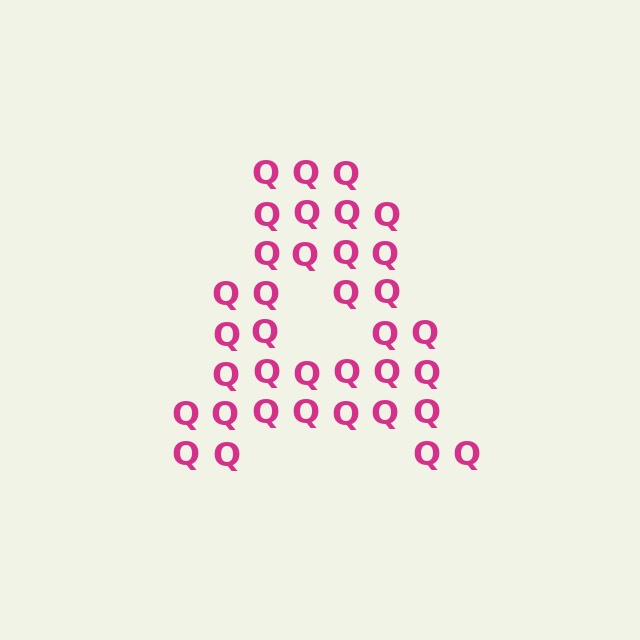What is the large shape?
The large shape is the letter A.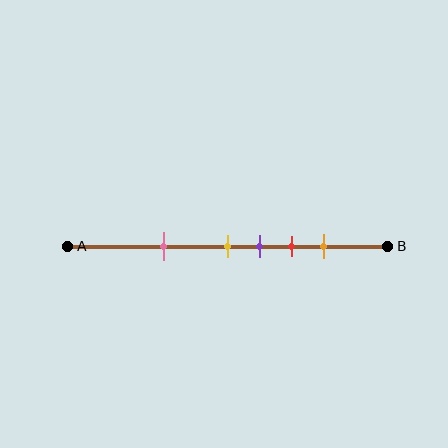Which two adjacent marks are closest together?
The yellow and purple marks are the closest adjacent pair.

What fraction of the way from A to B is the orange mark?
The orange mark is approximately 80% (0.8) of the way from A to B.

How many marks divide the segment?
There are 5 marks dividing the segment.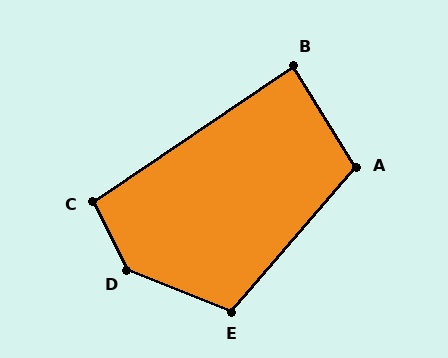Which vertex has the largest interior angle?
D, at approximately 138 degrees.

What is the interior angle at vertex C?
Approximately 98 degrees (obtuse).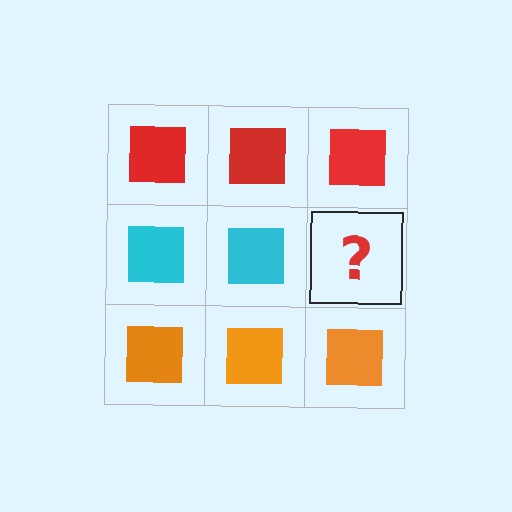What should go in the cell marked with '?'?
The missing cell should contain a cyan square.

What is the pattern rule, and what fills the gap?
The rule is that each row has a consistent color. The gap should be filled with a cyan square.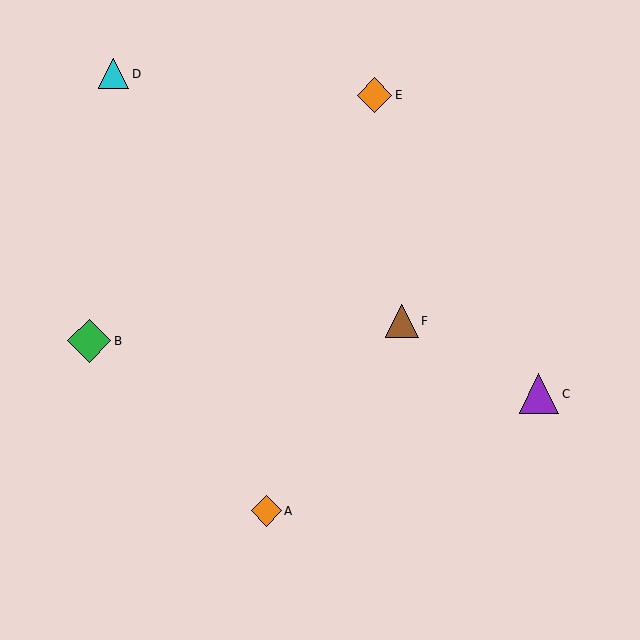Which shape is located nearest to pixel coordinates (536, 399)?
The purple triangle (labeled C) at (539, 394) is nearest to that location.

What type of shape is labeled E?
Shape E is an orange diamond.